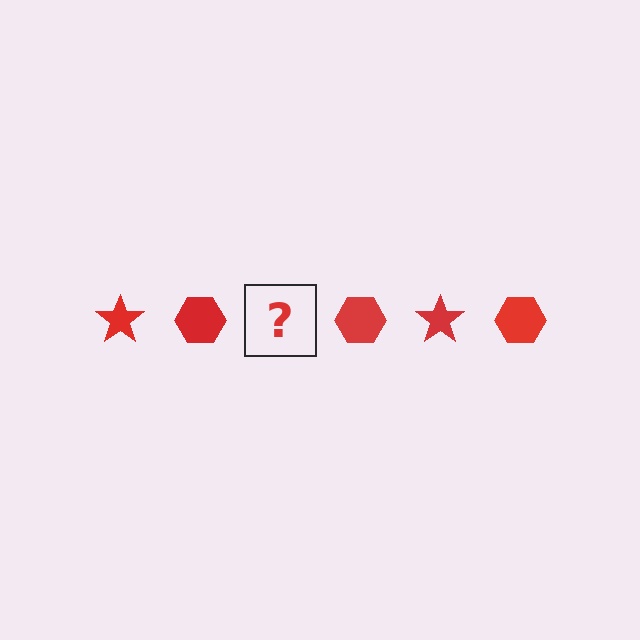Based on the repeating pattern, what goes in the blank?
The blank should be a red star.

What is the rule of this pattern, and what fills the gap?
The rule is that the pattern cycles through star, hexagon shapes in red. The gap should be filled with a red star.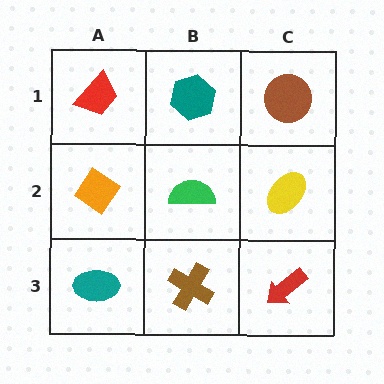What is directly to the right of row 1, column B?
A brown circle.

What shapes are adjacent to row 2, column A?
A red trapezoid (row 1, column A), a teal ellipse (row 3, column A), a green semicircle (row 2, column B).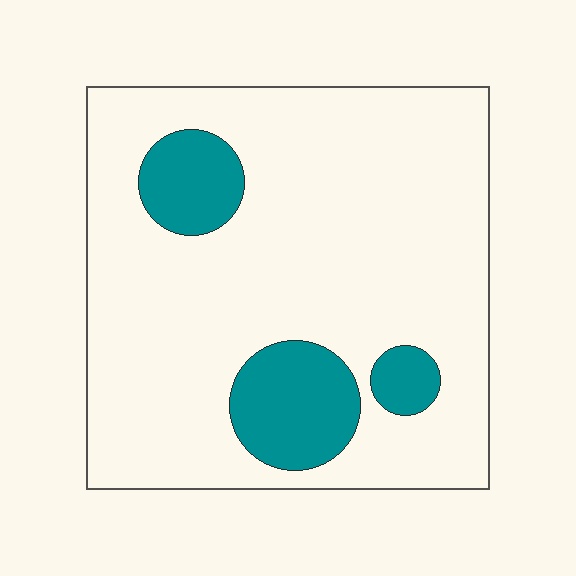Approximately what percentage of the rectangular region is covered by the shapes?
Approximately 15%.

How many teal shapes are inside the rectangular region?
3.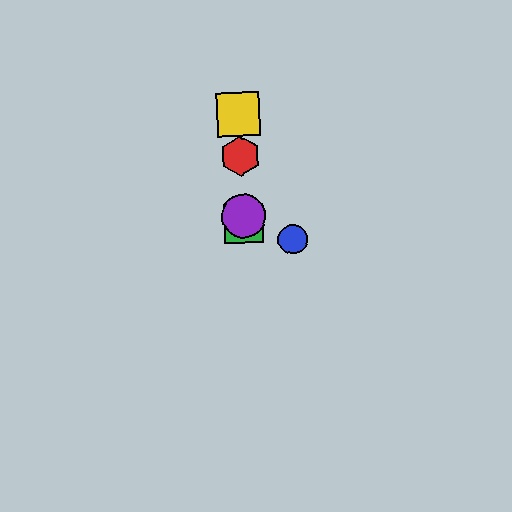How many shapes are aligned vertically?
4 shapes (the red hexagon, the green square, the yellow square, the purple circle) are aligned vertically.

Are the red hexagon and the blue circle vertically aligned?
No, the red hexagon is at x≈241 and the blue circle is at x≈293.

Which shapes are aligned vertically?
The red hexagon, the green square, the yellow square, the purple circle are aligned vertically.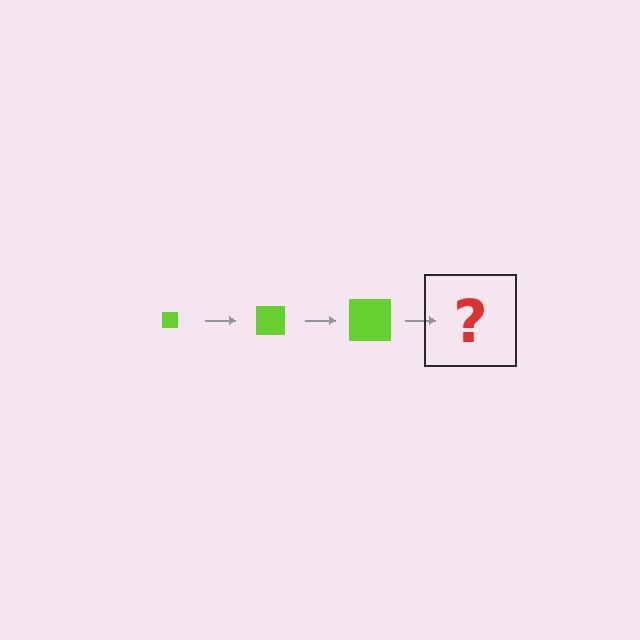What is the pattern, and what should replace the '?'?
The pattern is that the square gets progressively larger each step. The '?' should be a lime square, larger than the previous one.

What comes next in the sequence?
The next element should be a lime square, larger than the previous one.